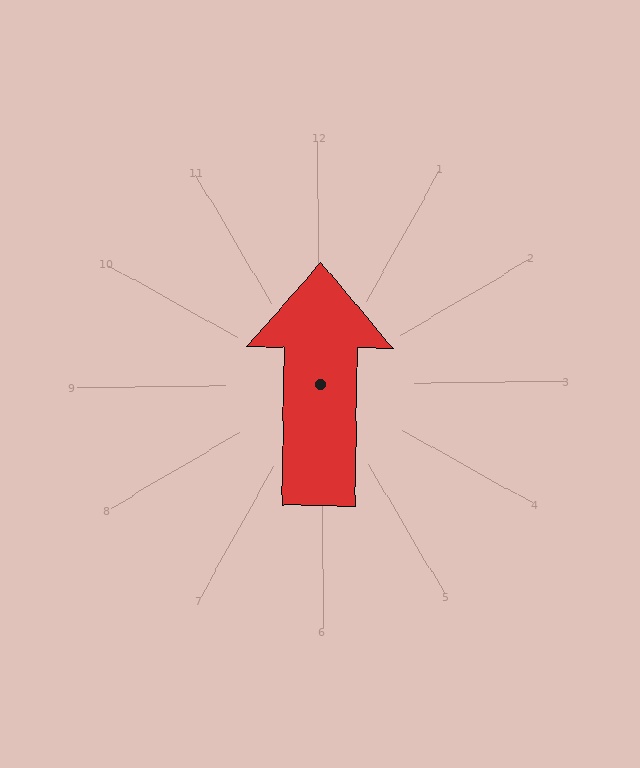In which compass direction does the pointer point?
North.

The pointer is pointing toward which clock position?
Roughly 12 o'clock.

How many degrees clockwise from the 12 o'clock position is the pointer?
Approximately 1 degrees.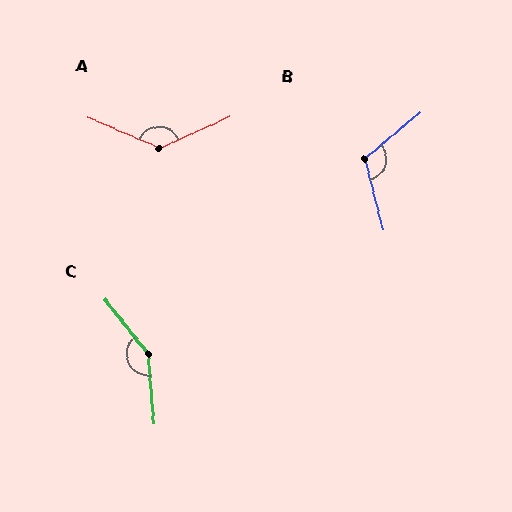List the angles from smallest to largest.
B (116°), A (133°), C (146°).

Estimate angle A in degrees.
Approximately 133 degrees.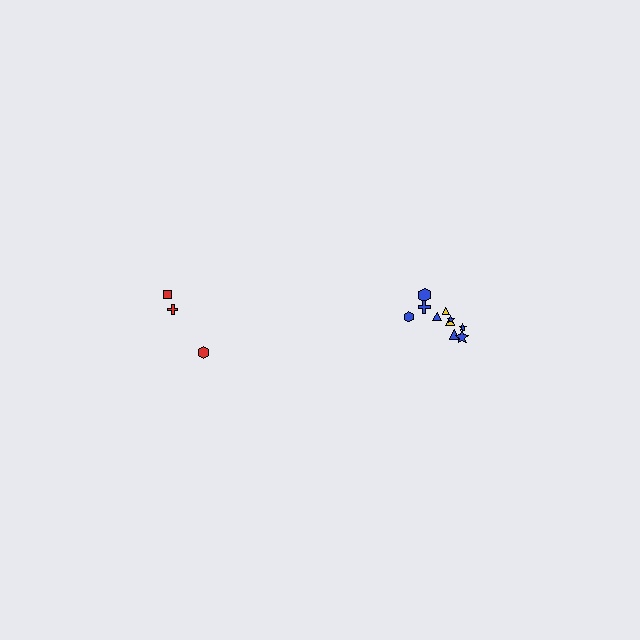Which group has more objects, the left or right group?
The right group.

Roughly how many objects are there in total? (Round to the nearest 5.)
Roughly 15 objects in total.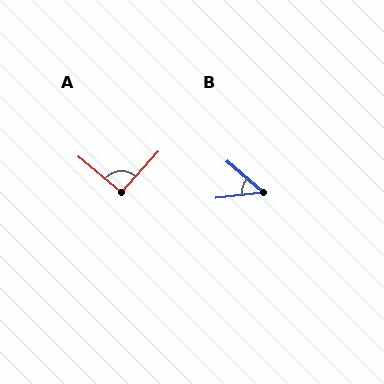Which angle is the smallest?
B, at approximately 48 degrees.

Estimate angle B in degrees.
Approximately 48 degrees.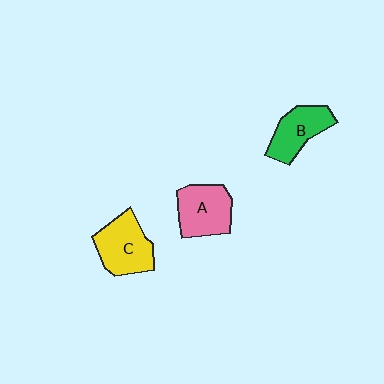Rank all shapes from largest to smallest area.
From largest to smallest: C (yellow), A (pink), B (green).